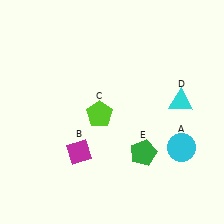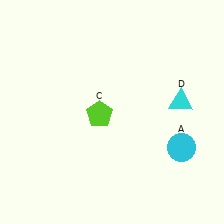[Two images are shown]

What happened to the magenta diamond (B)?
The magenta diamond (B) was removed in Image 2. It was in the bottom-left area of Image 1.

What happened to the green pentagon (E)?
The green pentagon (E) was removed in Image 2. It was in the bottom-right area of Image 1.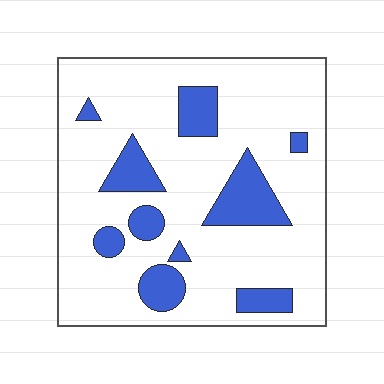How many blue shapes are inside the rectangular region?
10.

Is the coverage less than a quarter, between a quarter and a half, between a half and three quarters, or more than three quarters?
Less than a quarter.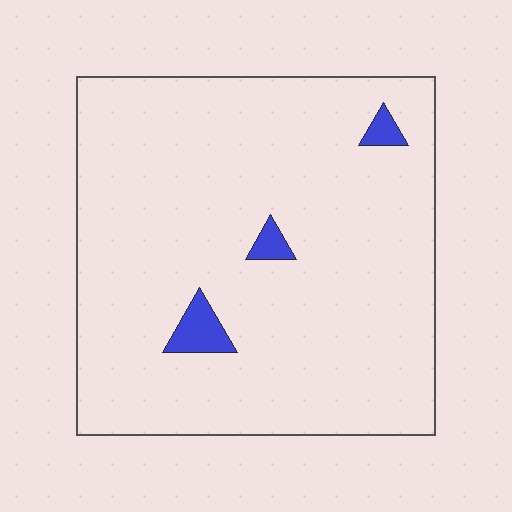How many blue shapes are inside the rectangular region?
3.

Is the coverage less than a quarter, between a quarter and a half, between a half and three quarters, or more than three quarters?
Less than a quarter.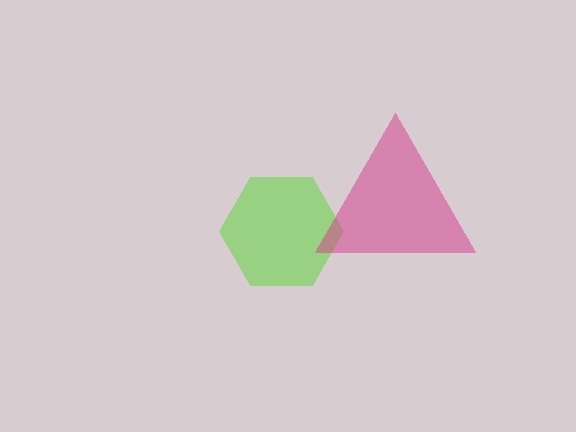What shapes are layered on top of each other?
The layered shapes are: a lime hexagon, a magenta triangle.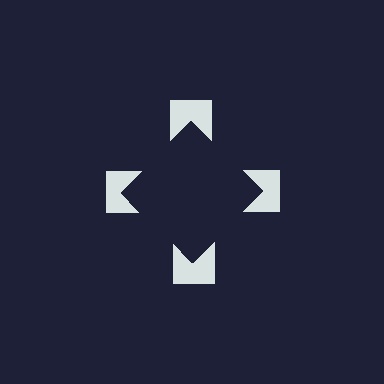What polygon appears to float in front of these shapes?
An illusory square — its edges are inferred from the aligned wedge cuts in the notched squares, not physically drawn.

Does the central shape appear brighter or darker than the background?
It typically appears slightly darker than the background, even though no actual brightness change is drawn.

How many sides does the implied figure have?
4 sides.